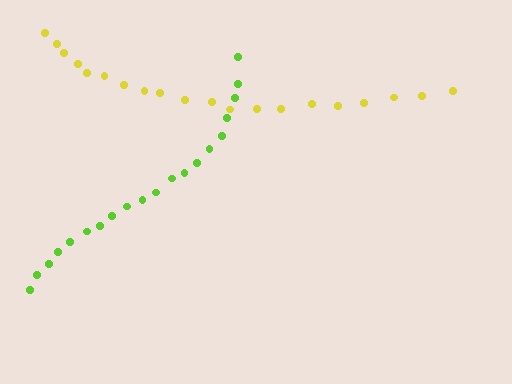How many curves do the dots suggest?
There are 2 distinct paths.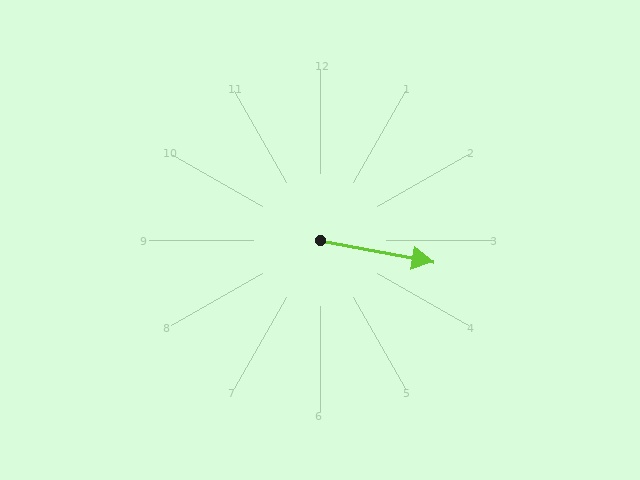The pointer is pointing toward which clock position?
Roughly 3 o'clock.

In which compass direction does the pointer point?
East.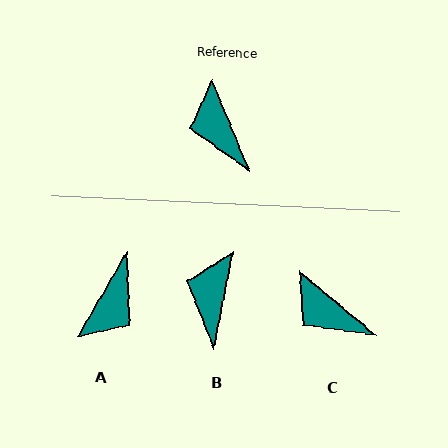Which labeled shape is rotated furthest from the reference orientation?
A, about 127 degrees away.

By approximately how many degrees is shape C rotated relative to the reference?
Approximately 27 degrees counter-clockwise.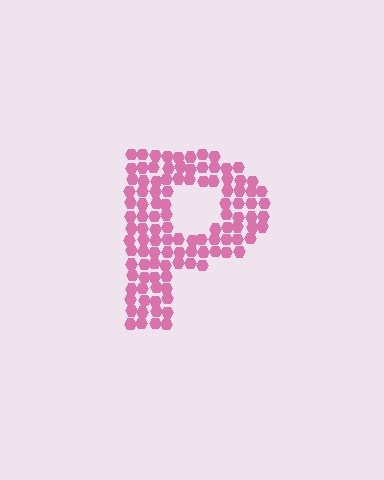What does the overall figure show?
The overall figure shows the letter P.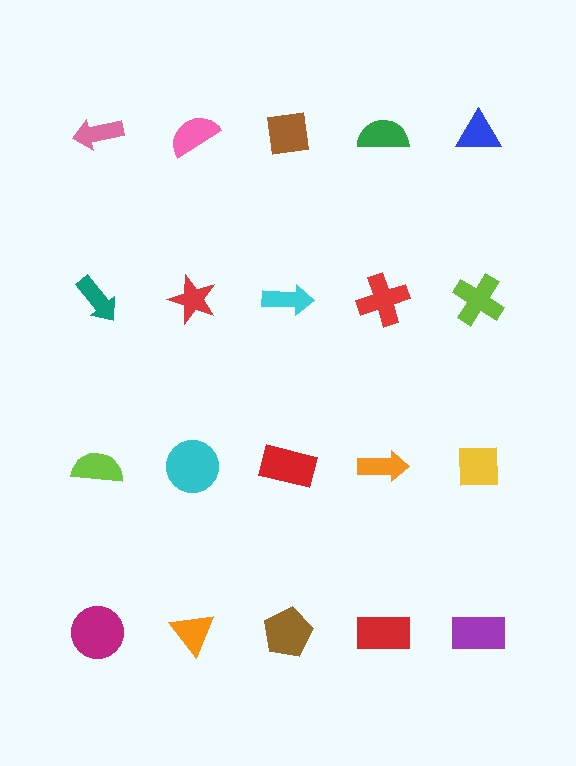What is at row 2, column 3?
A cyan arrow.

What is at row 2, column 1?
A teal arrow.